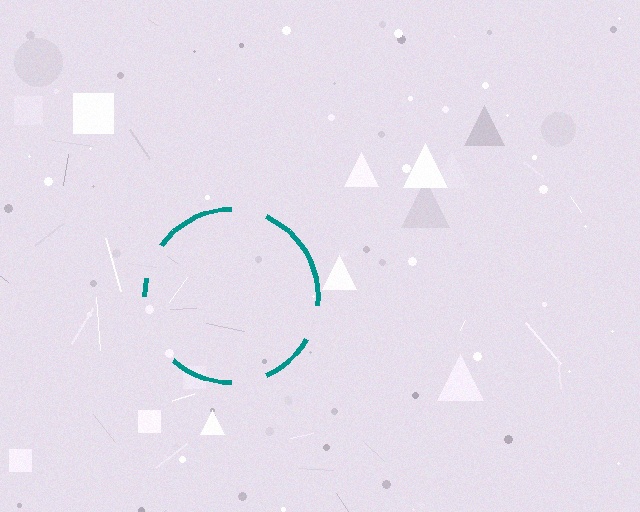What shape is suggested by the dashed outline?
The dashed outline suggests a circle.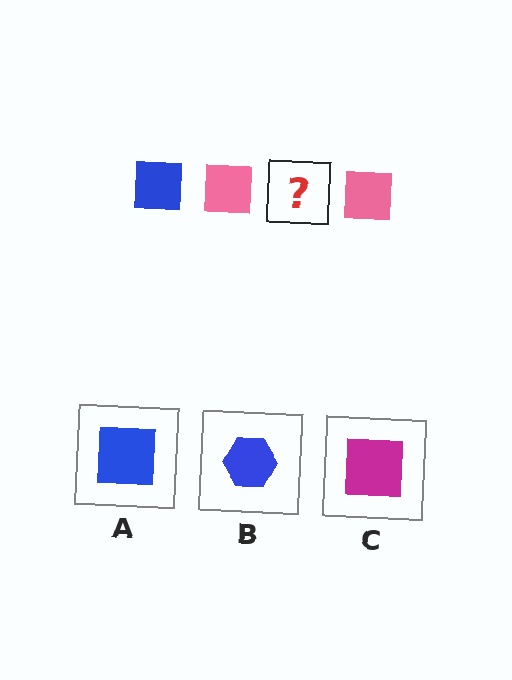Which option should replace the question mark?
Option A.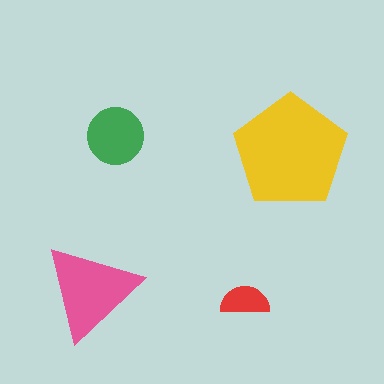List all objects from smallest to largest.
The red semicircle, the green circle, the pink triangle, the yellow pentagon.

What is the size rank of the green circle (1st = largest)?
3rd.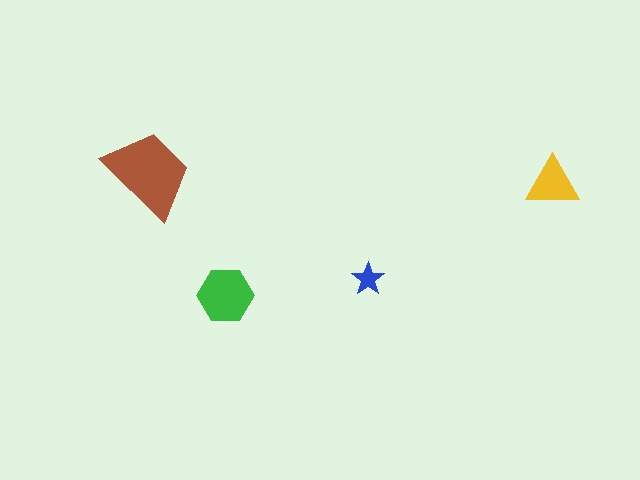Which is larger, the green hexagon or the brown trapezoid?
The brown trapezoid.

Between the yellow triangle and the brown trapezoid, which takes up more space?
The brown trapezoid.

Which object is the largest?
The brown trapezoid.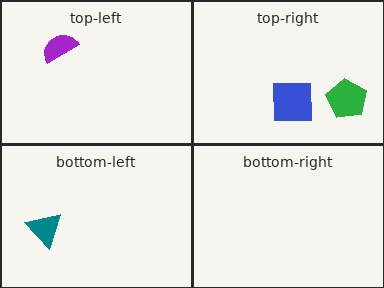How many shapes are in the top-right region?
2.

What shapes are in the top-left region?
The purple semicircle.